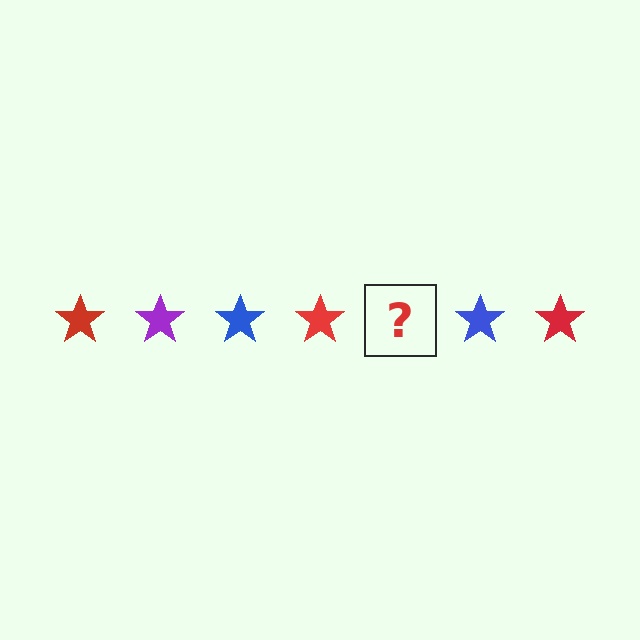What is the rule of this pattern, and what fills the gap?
The rule is that the pattern cycles through red, purple, blue stars. The gap should be filled with a purple star.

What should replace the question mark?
The question mark should be replaced with a purple star.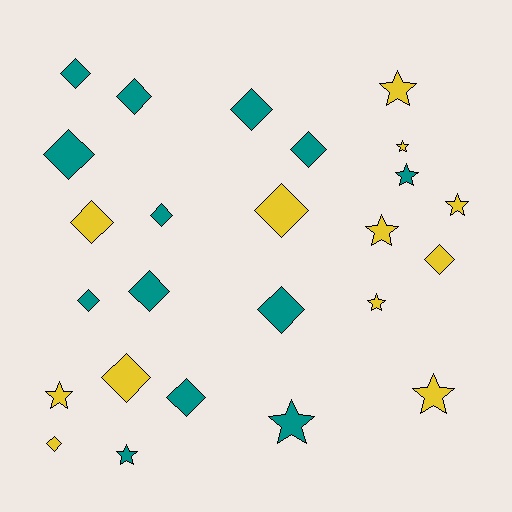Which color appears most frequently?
Teal, with 13 objects.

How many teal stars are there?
There are 3 teal stars.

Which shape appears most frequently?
Diamond, with 15 objects.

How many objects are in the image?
There are 25 objects.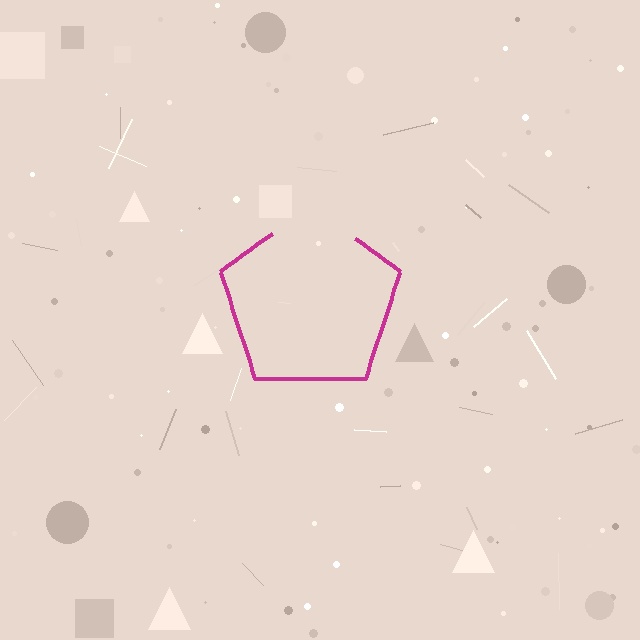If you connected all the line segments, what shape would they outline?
They would outline a pentagon.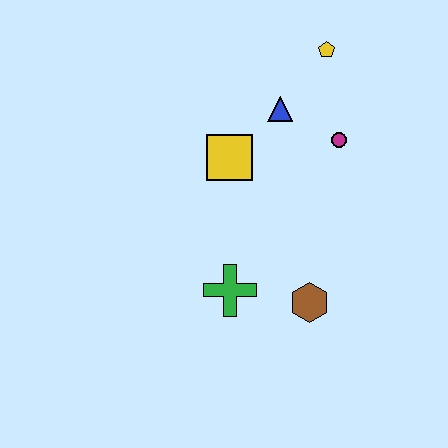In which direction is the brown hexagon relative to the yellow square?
The brown hexagon is below the yellow square.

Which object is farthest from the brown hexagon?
The yellow pentagon is farthest from the brown hexagon.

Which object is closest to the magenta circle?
The blue triangle is closest to the magenta circle.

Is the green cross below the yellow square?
Yes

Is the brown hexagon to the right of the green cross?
Yes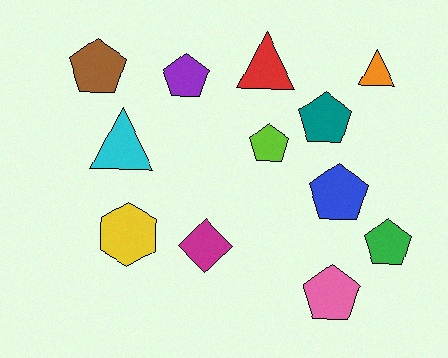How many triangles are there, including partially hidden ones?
There are 3 triangles.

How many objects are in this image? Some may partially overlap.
There are 12 objects.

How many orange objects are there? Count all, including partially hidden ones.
There is 1 orange object.